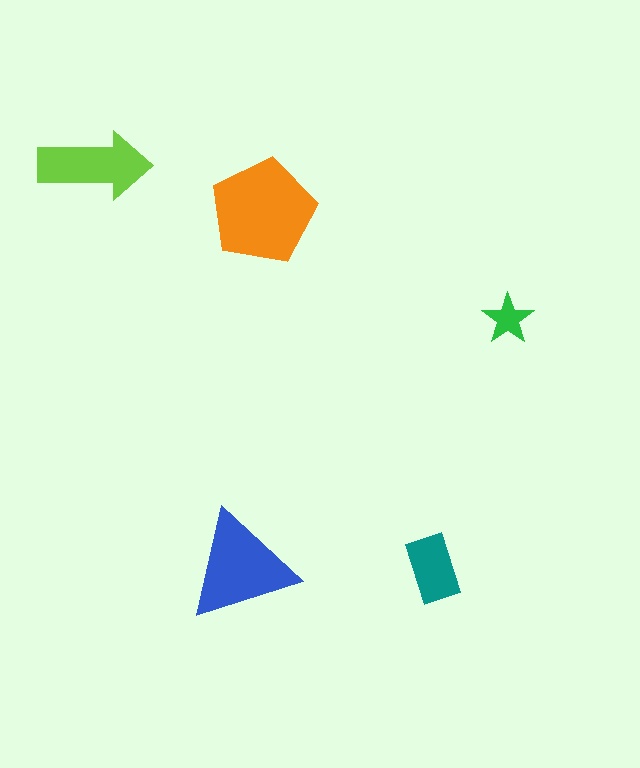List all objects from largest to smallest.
The orange pentagon, the blue triangle, the lime arrow, the teal rectangle, the green star.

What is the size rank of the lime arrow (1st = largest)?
3rd.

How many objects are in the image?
There are 5 objects in the image.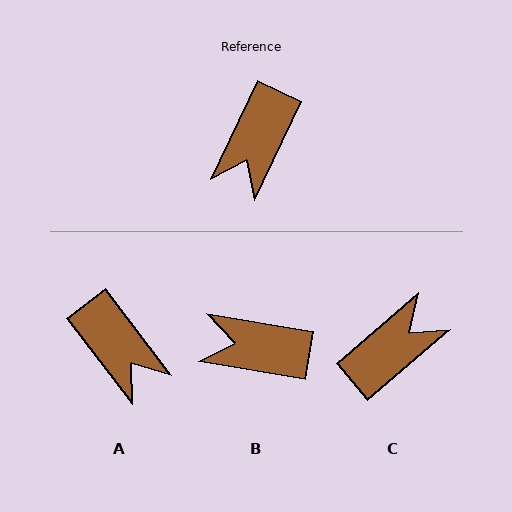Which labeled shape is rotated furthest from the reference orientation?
C, about 156 degrees away.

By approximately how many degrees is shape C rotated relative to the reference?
Approximately 156 degrees counter-clockwise.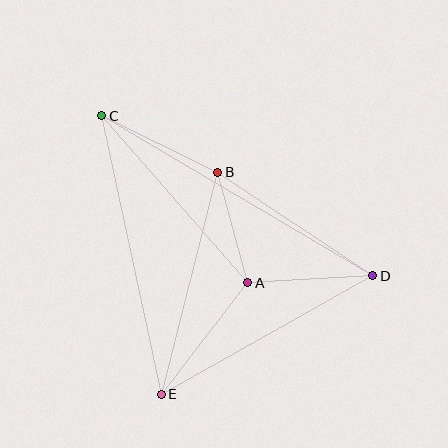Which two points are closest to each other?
Points A and B are closest to each other.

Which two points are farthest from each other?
Points C and D are farthest from each other.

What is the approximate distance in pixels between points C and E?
The distance between C and E is approximately 285 pixels.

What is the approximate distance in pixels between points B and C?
The distance between B and C is approximately 129 pixels.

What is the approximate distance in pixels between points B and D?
The distance between B and D is approximately 187 pixels.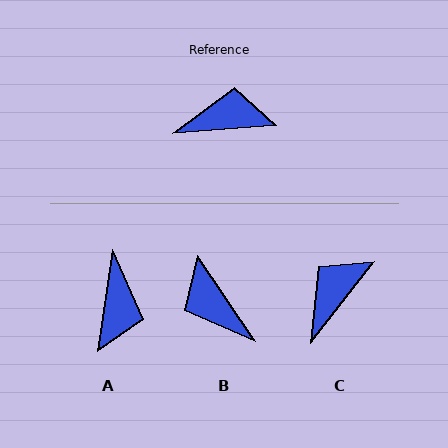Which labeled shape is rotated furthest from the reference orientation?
B, about 119 degrees away.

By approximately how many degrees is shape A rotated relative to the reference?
Approximately 103 degrees clockwise.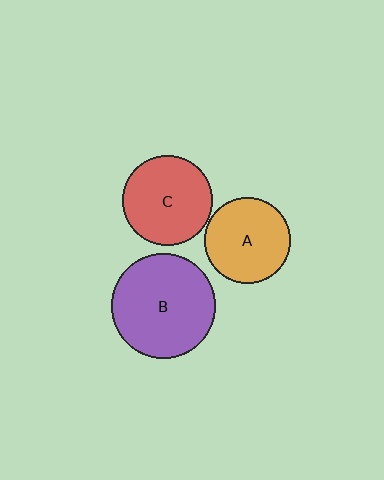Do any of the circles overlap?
No, none of the circles overlap.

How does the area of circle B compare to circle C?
Approximately 1.3 times.